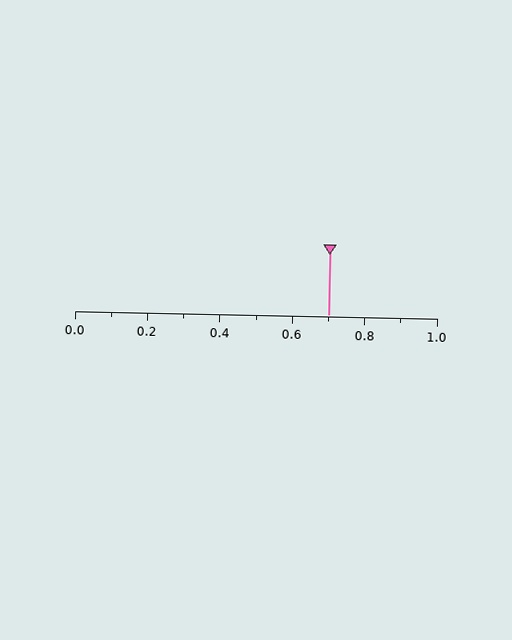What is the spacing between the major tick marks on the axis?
The major ticks are spaced 0.2 apart.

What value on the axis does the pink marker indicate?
The marker indicates approximately 0.7.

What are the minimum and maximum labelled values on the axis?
The axis runs from 0.0 to 1.0.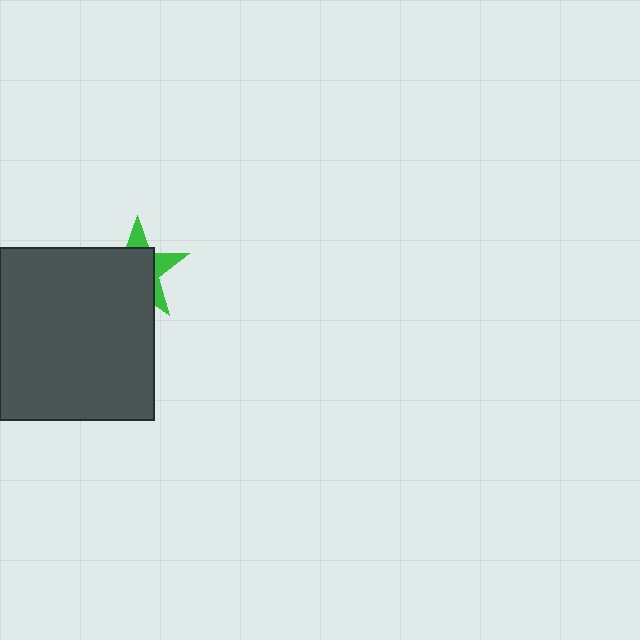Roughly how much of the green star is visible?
A small part of it is visible (roughly 31%).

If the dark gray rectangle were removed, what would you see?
You would see the complete green star.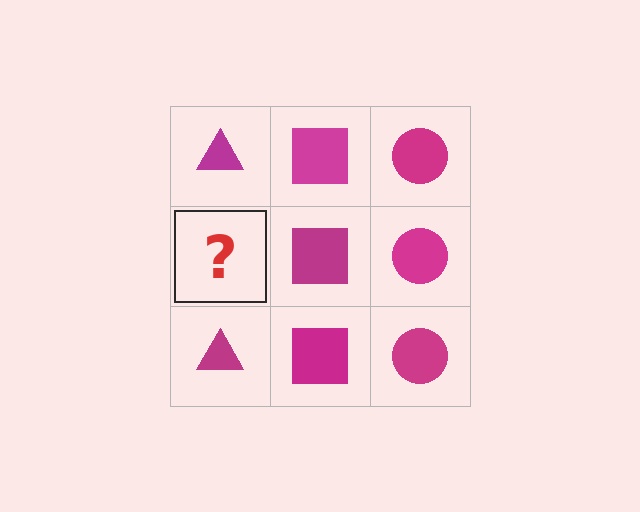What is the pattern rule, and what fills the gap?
The rule is that each column has a consistent shape. The gap should be filled with a magenta triangle.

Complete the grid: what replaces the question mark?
The question mark should be replaced with a magenta triangle.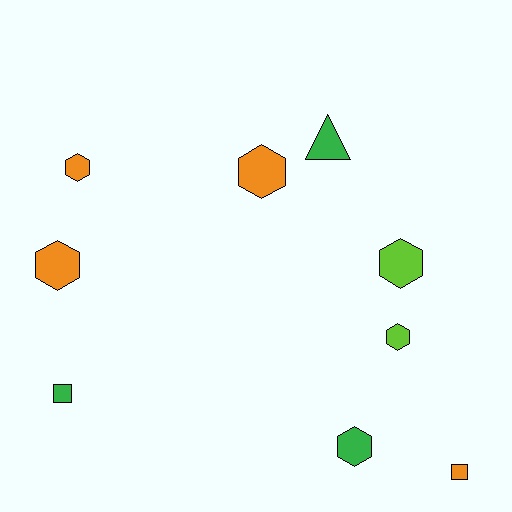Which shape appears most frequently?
Hexagon, with 6 objects.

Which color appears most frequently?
Orange, with 4 objects.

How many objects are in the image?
There are 9 objects.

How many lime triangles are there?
There are no lime triangles.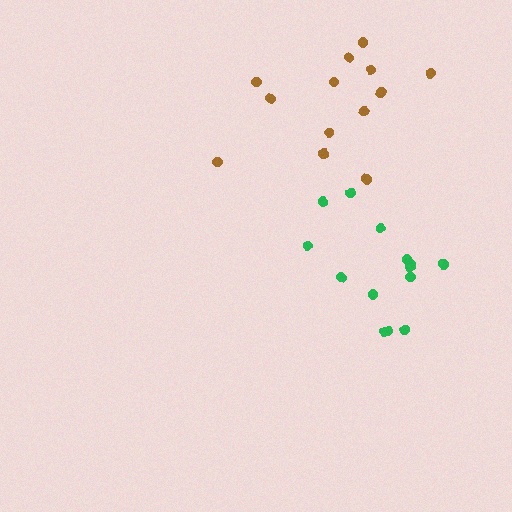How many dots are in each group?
Group 1: 13 dots, Group 2: 14 dots (27 total).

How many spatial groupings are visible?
There are 2 spatial groupings.